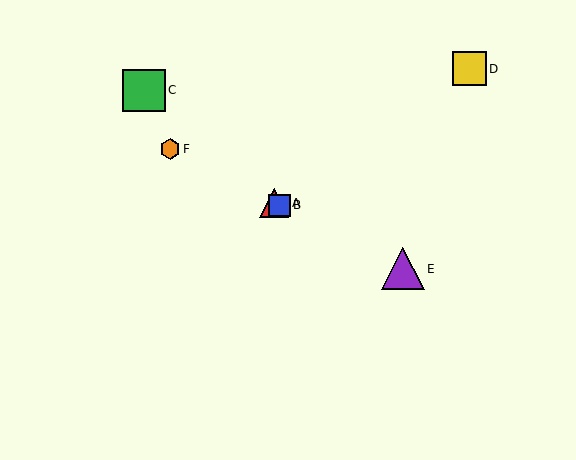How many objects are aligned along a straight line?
4 objects (A, B, E, F) are aligned along a straight line.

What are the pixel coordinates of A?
Object A is at (274, 203).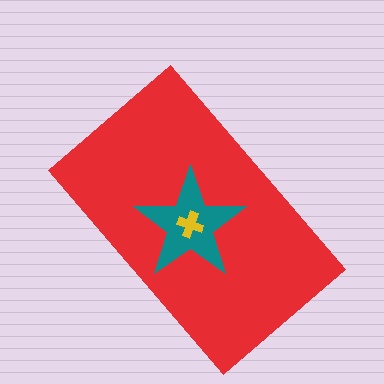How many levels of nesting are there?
3.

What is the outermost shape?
The red rectangle.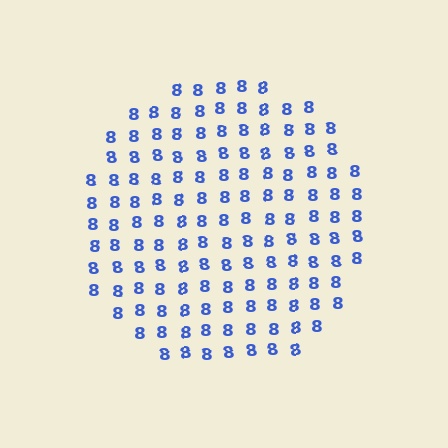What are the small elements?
The small elements are digit 8's.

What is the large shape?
The large shape is a circle.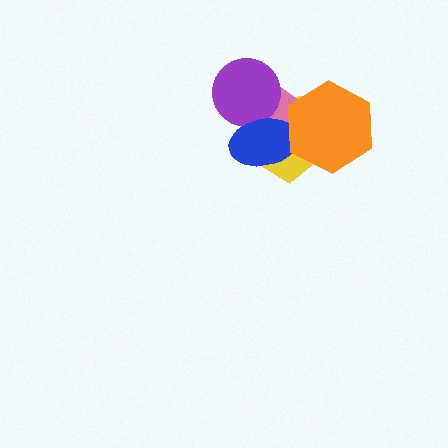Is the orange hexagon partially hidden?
No, no other shape covers it.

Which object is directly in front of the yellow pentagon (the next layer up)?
The pink pentagon is directly in front of the yellow pentagon.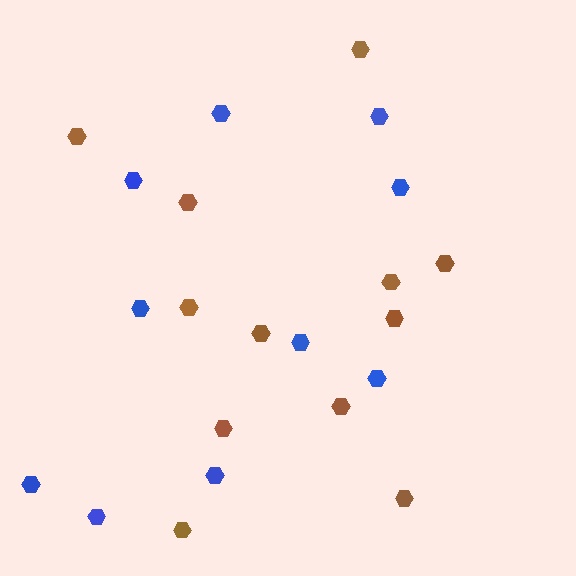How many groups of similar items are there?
There are 2 groups: one group of brown hexagons (12) and one group of blue hexagons (10).